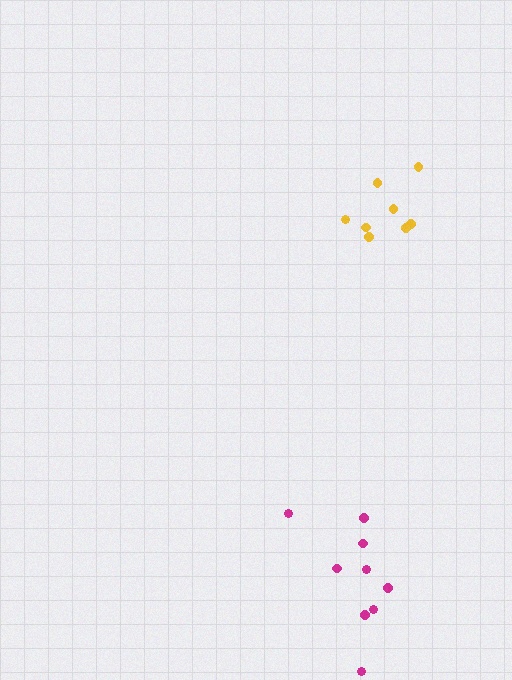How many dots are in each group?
Group 1: 8 dots, Group 2: 9 dots (17 total).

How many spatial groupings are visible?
There are 2 spatial groupings.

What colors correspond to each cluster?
The clusters are colored: yellow, magenta.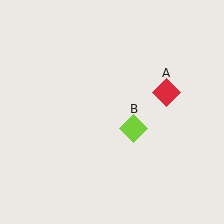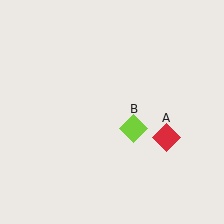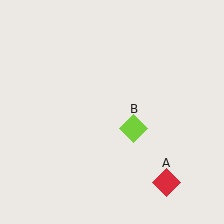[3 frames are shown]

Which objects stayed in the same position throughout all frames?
Lime diamond (object B) remained stationary.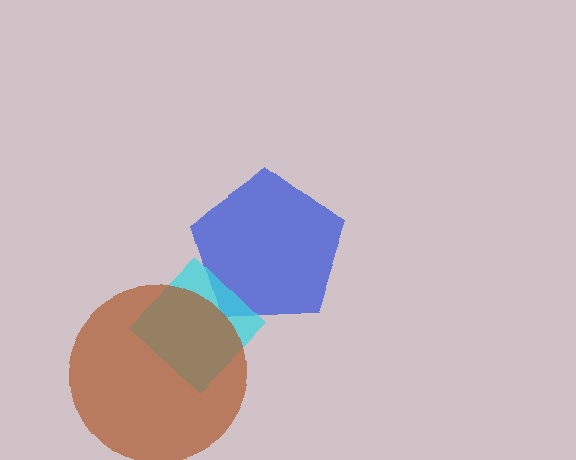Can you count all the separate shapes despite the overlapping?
Yes, there are 3 separate shapes.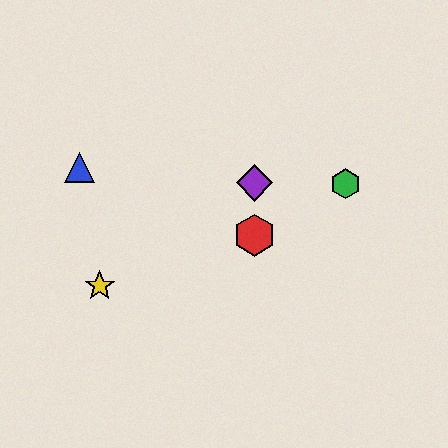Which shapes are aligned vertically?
The red hexagon, the purple diamond are aligned vertically.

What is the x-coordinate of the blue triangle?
The blue triangle is at x≈79.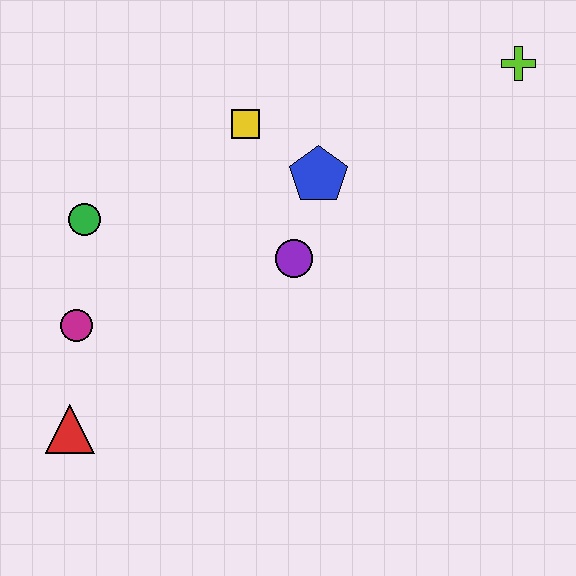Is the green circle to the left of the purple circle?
Yes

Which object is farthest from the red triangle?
The lime cross is farthest from the red triangle.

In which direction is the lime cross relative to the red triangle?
The lime cross is to the right of the red triangle.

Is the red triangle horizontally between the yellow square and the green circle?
No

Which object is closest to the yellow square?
The blue pentagon is closest to the yellow square.